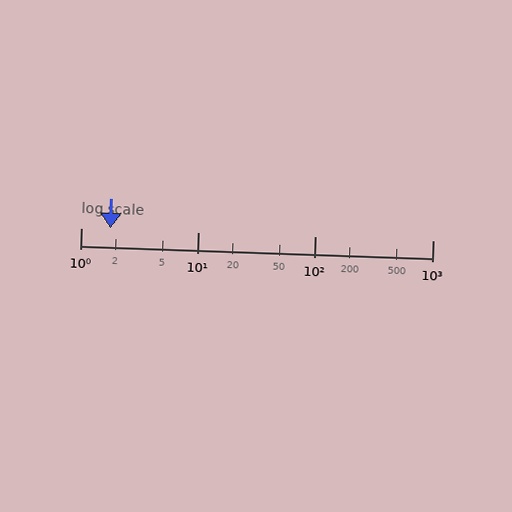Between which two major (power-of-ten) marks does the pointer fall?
The pointer is between 1 and 10.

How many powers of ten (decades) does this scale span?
The scale spans 3 decades, from 1 to 1000.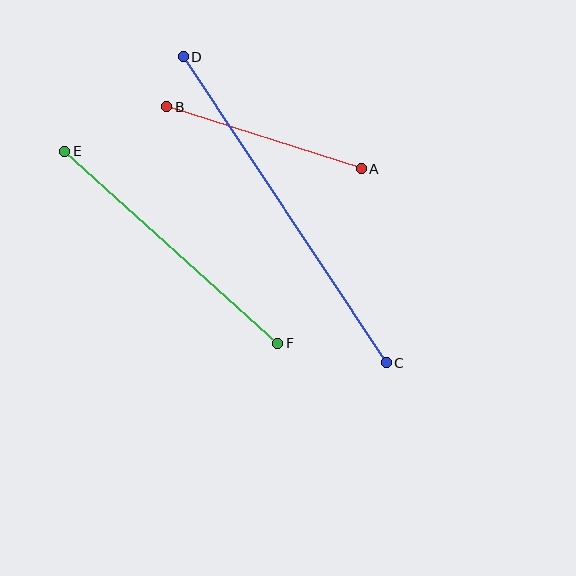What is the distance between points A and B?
The distance is approximately 204 pixels.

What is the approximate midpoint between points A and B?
The midpoint is at approximately (264, 138) pixels.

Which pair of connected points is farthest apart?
Points C and D are farthest apart.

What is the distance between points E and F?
The distance is approximately 287 pixels.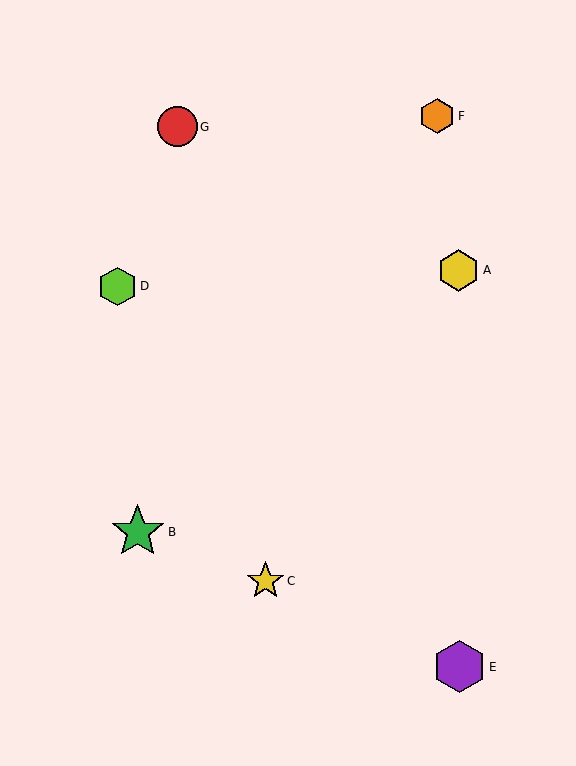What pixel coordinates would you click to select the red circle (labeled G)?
Click at (177, 127) to select the red circle G.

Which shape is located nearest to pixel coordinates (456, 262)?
The yellow hexagon (labeled A) at (459, 270) is nearest to that location.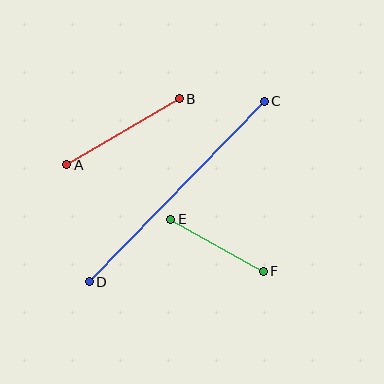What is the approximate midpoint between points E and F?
The midpoint is at approximately (217, 245) pixels.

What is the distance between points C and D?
The distance is approximately 251 pixels.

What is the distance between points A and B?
The distance is approximately 130 pixels.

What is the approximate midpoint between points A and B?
The midpoint is at approximately (123, 132) pixels.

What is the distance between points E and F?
The distance is approximately 106 pixels.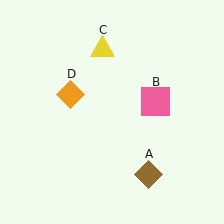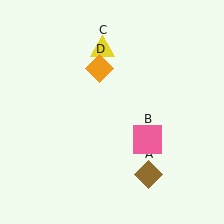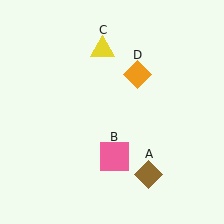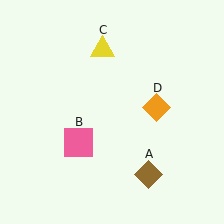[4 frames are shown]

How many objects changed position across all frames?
2 objects changed position: pink square (object B), orange diamond (object D).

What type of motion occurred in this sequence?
The pink square (object B), orange diamond (object D) rotated clockwise around the center of the scene.